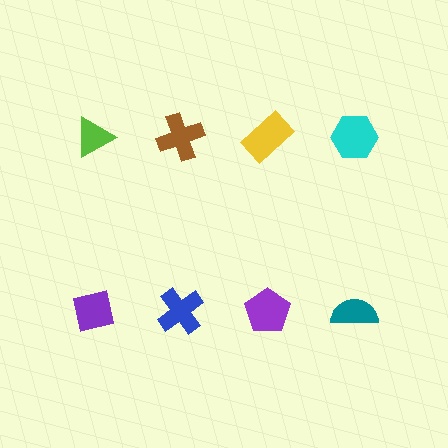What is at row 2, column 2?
A blue cross.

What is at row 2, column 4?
A teal semicircle.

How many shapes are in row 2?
4 shapes.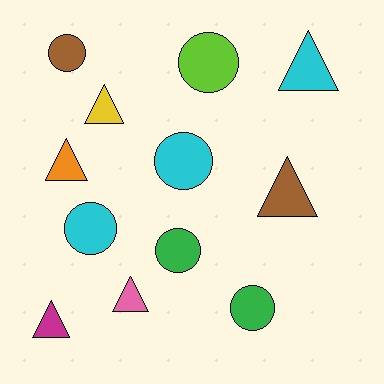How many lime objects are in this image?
There is 1 lime object.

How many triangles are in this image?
There are 6 triangles.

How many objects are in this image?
There are 12 objects.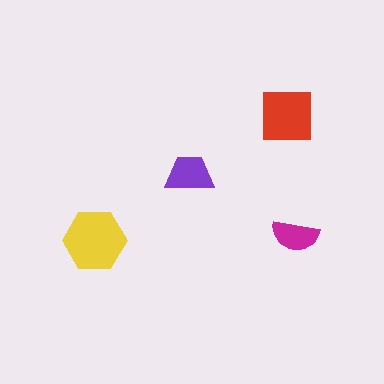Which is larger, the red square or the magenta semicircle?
The red square.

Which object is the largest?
The yellow hexagon.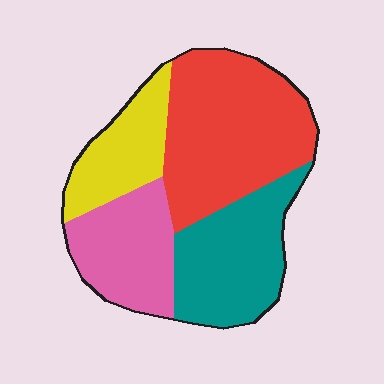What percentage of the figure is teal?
Teal covers roughly 25% of the figure.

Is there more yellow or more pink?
Pink.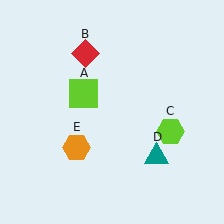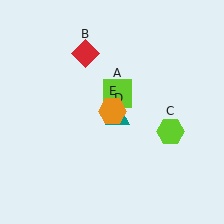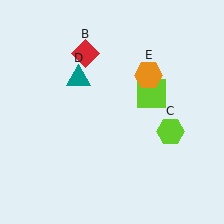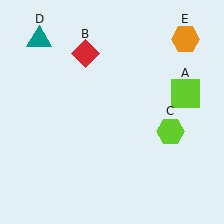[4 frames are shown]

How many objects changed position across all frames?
3 objects changed position: lime square (object A), teal triangle (object D), orange hexagon (object E).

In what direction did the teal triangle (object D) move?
The teal triangle (object D) moved up and to the left.